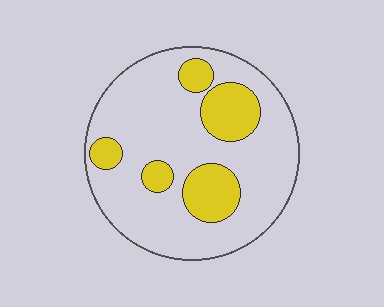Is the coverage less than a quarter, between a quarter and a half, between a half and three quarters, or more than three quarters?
Less than a quarter.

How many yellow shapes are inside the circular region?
5.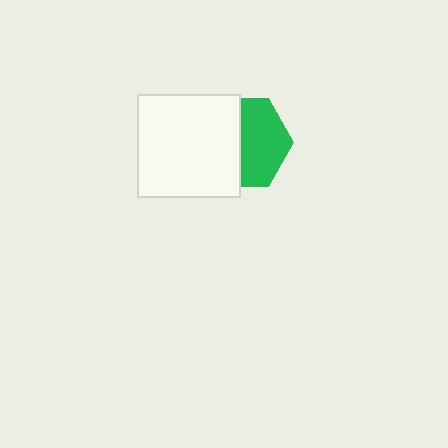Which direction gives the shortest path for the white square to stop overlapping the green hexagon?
Moving left gives the shortest separation.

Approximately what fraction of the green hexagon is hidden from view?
Roughly 48% of the green hexagon is hidden behind the white square.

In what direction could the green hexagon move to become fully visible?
The green hexagon could move right. That would shift it out from behind the white square entirely.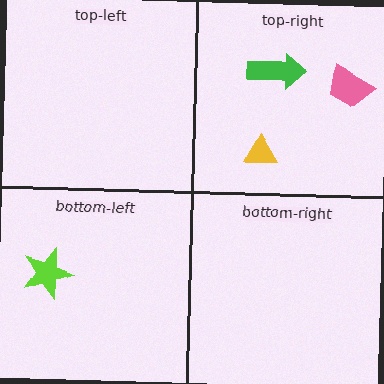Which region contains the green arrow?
The top-right region.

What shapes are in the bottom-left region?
The lime star.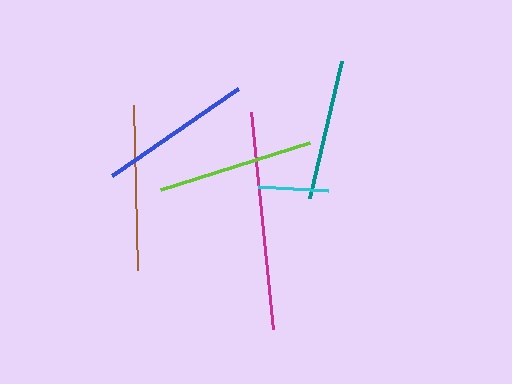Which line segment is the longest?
The magenta line is the longest at approximately 218 pixels.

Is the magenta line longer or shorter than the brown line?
The magenta line is longer than the brown line.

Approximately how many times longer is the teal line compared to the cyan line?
The teal line is approximately 2.0 times the length of the cyan line.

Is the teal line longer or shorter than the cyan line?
The teal line is longer than the cyan line.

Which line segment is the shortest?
The cyan line is the shortest at approximately 70 pixels.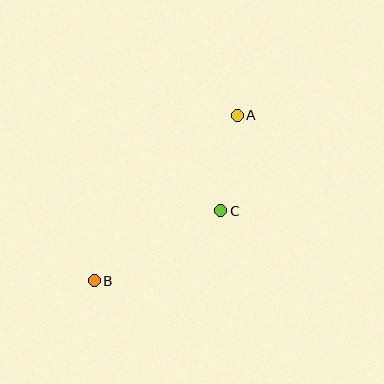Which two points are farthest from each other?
Points A and B are farthest from each other.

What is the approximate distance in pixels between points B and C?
The distance between B and C is approximately 145 pixels.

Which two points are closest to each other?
Points A and C are closest to each other.